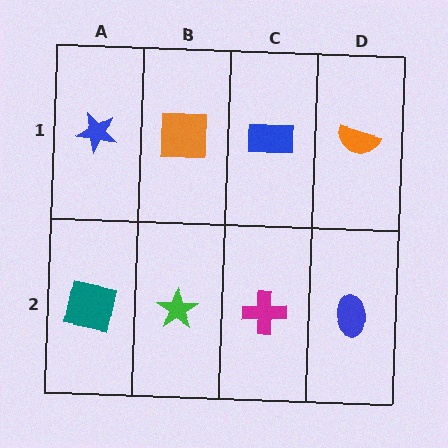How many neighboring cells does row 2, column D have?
2.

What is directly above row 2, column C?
A blue rectangle.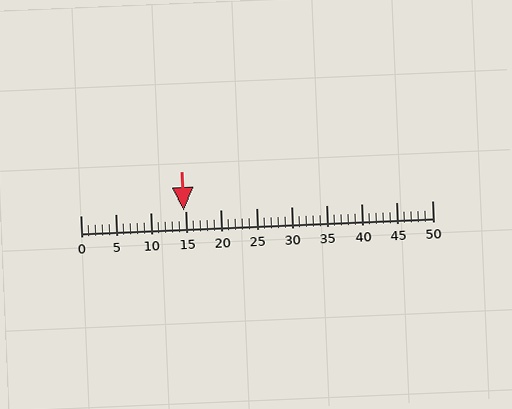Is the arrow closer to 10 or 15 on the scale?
The arrow is closer to 15.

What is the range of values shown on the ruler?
The ruler shows values from 0 to 50.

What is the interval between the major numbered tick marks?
The major tick marks are spaced 5 units apart.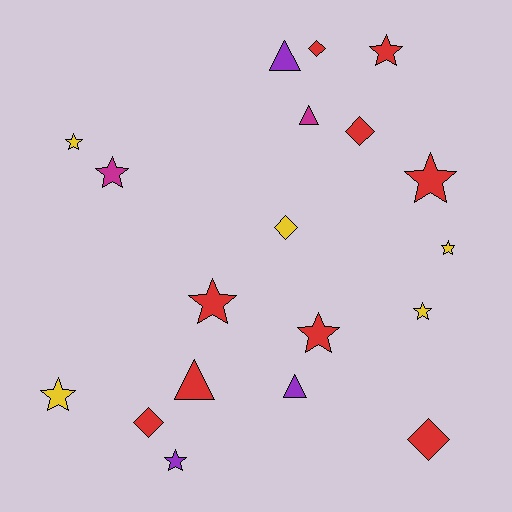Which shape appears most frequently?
Star, with 10 objects.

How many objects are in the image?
There are 19 objects.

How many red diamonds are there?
There are 4 red diamonds.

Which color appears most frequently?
Red, with 9 objects.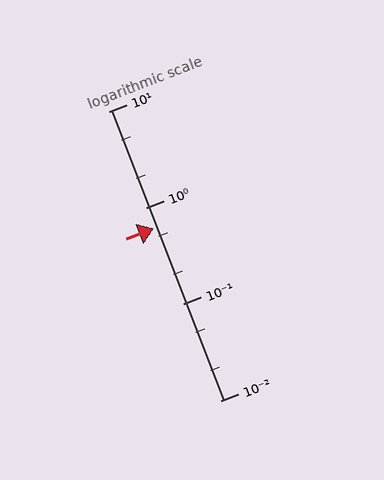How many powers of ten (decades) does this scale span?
The scale spans 3 decades, from 0.01 to 10.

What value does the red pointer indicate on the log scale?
The pointer indicates approximately 0.61.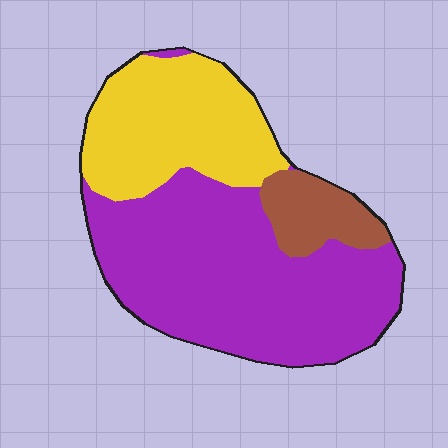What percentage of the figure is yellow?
Yellow takes up about one third (1/3) of the figure.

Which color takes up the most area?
Purple, at roughly 60%.